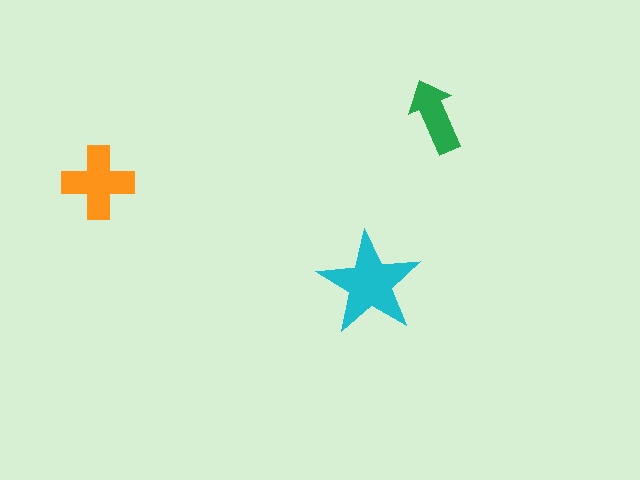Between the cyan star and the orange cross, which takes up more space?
The cyan star.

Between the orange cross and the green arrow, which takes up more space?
The orange cross.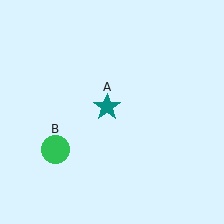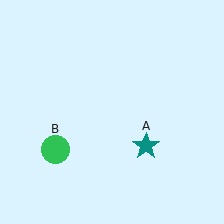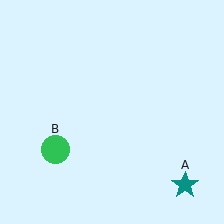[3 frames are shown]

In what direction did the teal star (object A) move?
The teal star (object A) moved down and to the right.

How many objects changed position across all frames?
1 object changed position: teal star (object A).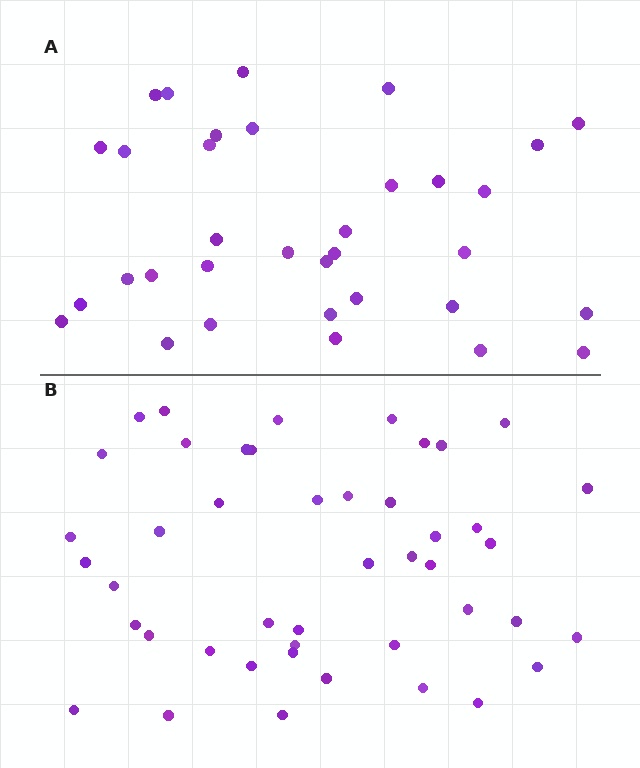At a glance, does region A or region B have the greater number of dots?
Region B (the bottom region) has more dots.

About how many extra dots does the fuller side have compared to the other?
Region B has roughly 12 or so more dots than region A.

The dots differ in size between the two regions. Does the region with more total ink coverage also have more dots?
No. Region A has more total ink coverage because its dots are larger, but region B actually contains more individual dots. Total area can be misleading — the number of items is what matters here.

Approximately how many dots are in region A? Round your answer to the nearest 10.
About 30 dots. (The exact count is 34, which rounds to 30.)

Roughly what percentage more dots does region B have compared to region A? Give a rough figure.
About 30% more.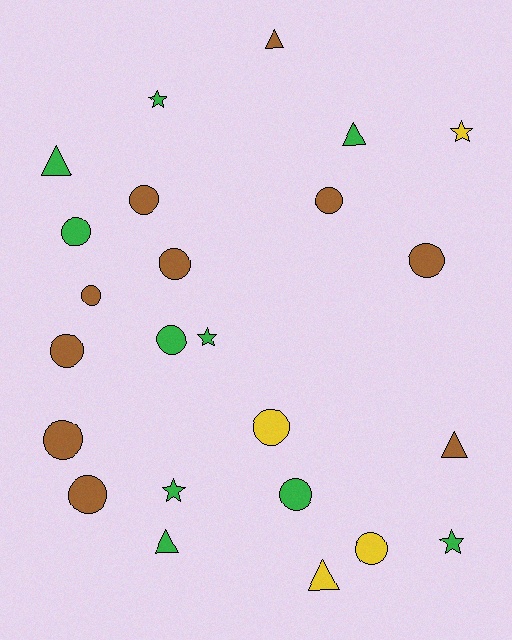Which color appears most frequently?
Green, with 10 objects.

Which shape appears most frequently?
Circle, with 13 objects.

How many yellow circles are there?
There are 2 yellow circles.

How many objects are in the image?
There are 24 objects.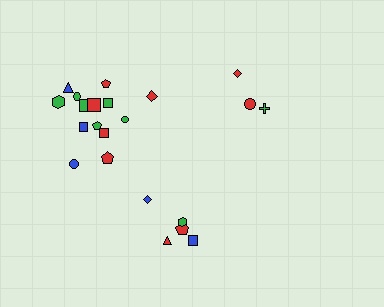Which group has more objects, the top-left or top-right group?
The top-left group.